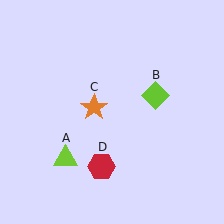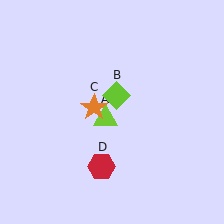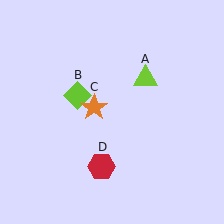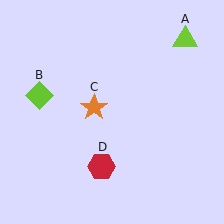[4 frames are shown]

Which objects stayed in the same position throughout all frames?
Orange star (object C) and red hexagon (object D) remained stationary.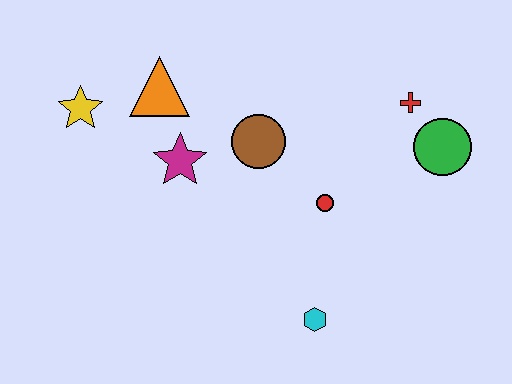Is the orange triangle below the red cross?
No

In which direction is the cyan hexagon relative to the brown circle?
The cyan hexagon is below the brown circle.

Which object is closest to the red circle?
The brown circle is closest to the red circle.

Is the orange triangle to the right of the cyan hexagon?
No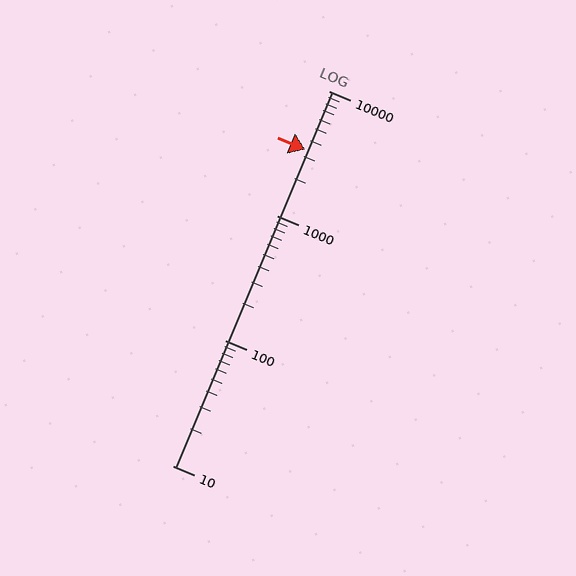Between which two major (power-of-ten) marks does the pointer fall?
The pointer is between 1000 and 10000.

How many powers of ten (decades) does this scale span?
The scale spans 3 decades, from 10 to 10000.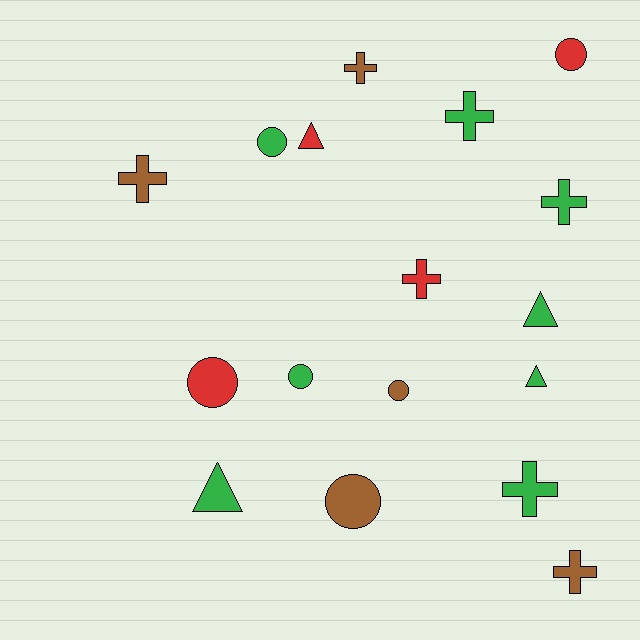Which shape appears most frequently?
Cross, with 7 objects.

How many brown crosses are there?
There are 3 brown crosses.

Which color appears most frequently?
Green, with 8 objects.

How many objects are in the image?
There are 17 objects.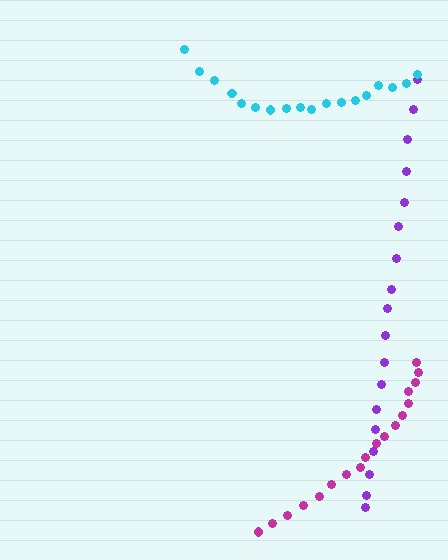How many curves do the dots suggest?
There are 3 distinct paths.